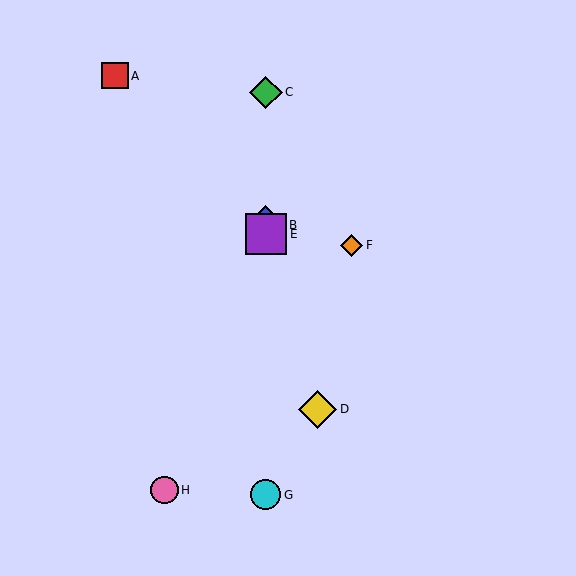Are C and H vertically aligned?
No, C is at x≈266 and H is at x≈165.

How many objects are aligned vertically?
4 objects (B, C, E, G) are aligned vertically.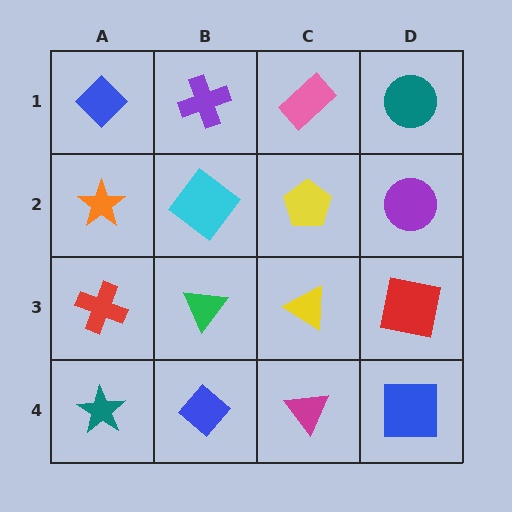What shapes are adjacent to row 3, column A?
An orange star (row 2, column A), a teal star (row 4, column A), a green triangle (row 3, column B).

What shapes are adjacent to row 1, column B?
A cyan diamond (row 2, column B), a blue diamond (row 1, column A), a pink rectangle (row 1, column C).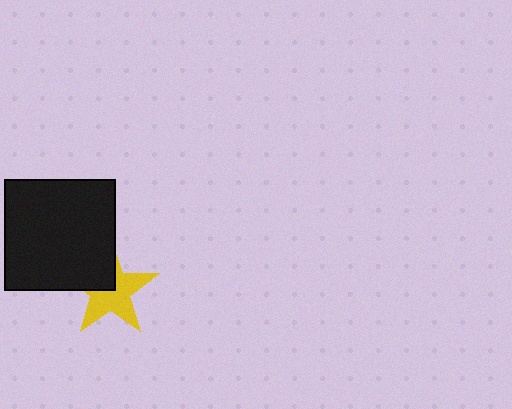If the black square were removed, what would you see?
You would see the complete yellow star.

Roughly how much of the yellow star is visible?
About half of it is visible (roughly 64%).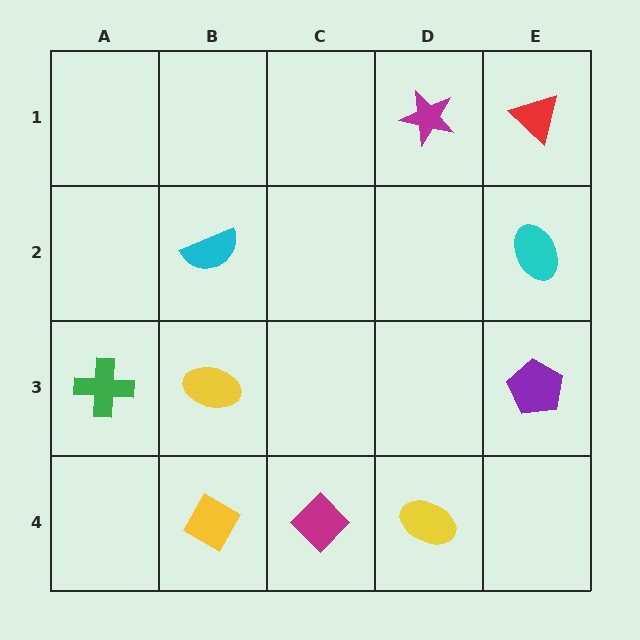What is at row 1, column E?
A red triangle.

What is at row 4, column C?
A magenta diamond.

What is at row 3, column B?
A yellow ellipse.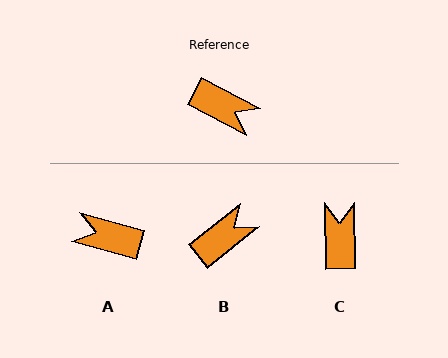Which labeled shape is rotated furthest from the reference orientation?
A, about 168 degrees away.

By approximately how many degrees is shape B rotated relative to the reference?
Approximately 66 degrees counter-clockwise.